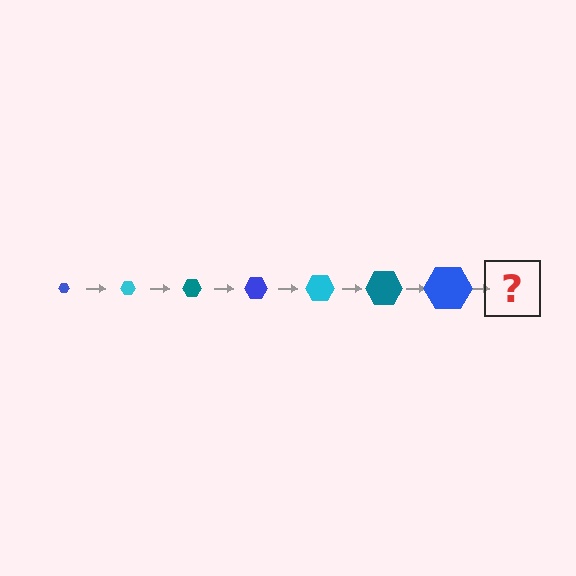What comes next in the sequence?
The next element should be a cyan hexagon, larger than the previous one.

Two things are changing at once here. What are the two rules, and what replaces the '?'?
The two rules are that the hexagon grows larger each step and the color cycles through blue, cyan, and teal. The '?' should be a cyan hexagon, larger than the previous one.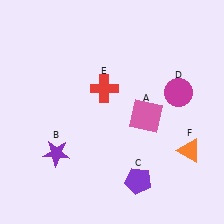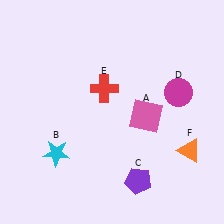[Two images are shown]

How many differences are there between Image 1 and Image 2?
There is 1 difference between the two images.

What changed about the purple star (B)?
In Image 1, B is purple. In Image 2, it changed to cyan.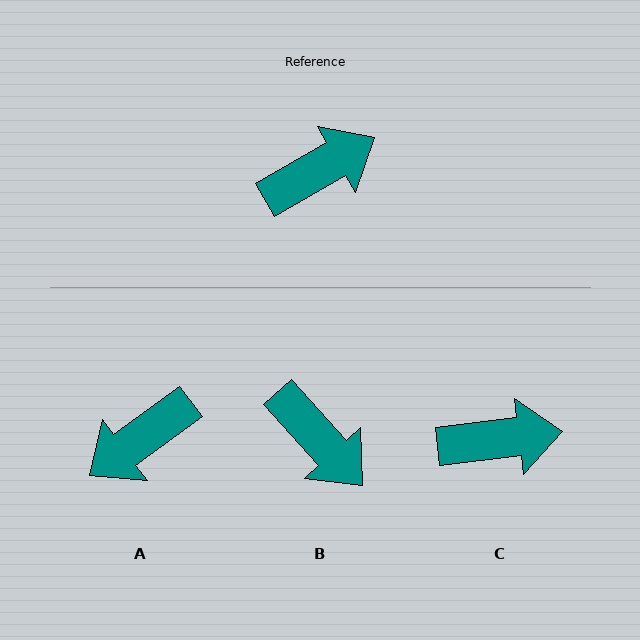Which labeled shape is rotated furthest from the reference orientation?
A, about 174 degrees away.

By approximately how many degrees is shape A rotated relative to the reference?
Approximately 174 degrees clockwise.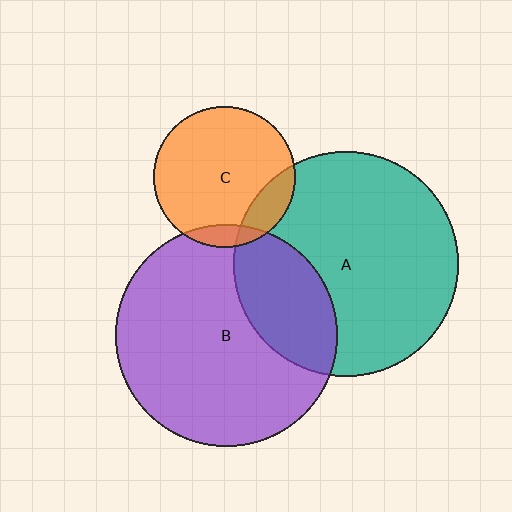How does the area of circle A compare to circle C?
Approximately 2.5 times.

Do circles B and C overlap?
Yes.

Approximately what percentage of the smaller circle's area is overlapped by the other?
Approximately 10%.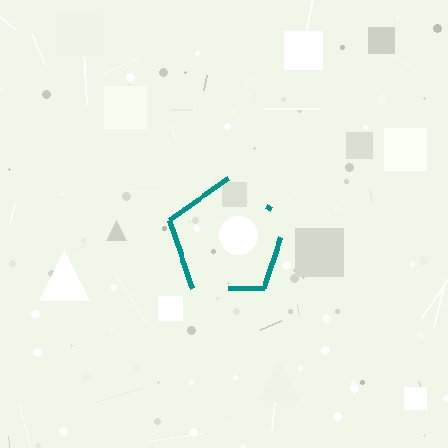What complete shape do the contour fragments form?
The contour fragments form a pentagon.